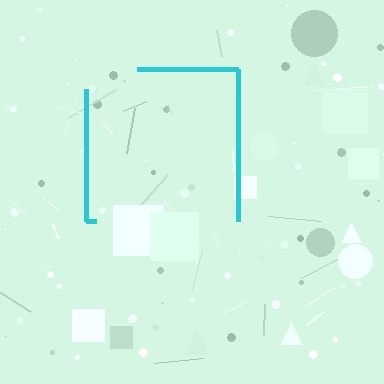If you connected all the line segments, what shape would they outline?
They would outline a square.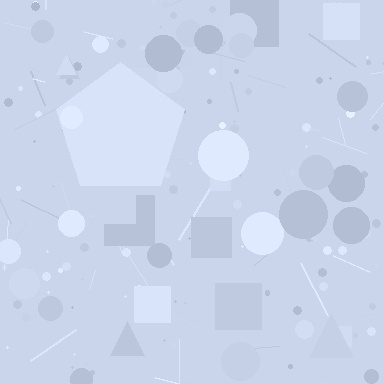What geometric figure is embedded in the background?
A pentagon is embedded in the background.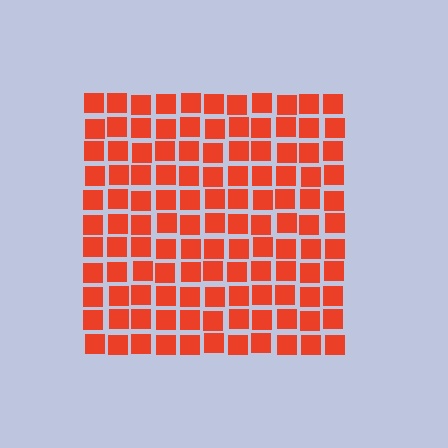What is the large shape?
The large shape is a square.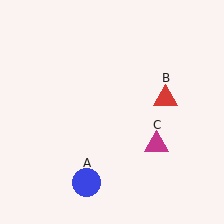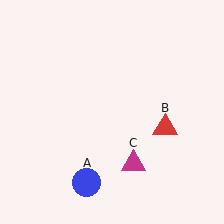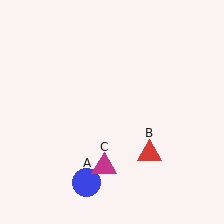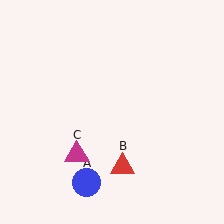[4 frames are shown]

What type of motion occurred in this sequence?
The red triangle (object B), magenta triangle (object C) rotated clockwise around the center of the scene.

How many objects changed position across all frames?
2 objects changed position: red triangle (object B), magenta triangle (object C).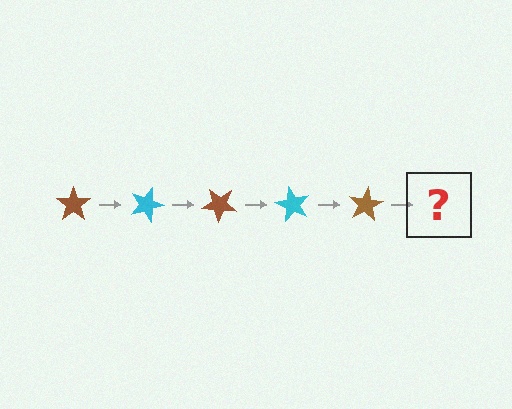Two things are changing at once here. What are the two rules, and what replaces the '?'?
The two rules are that it rotates 20 degrees each step and the color cycles through brown and cyan. The '?' should be a cyan star, rotated 100 degrees from the start.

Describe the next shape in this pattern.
It should be a cyan star, rotated 100 degrees from the start.